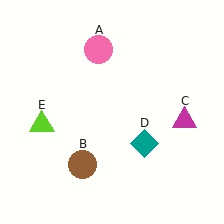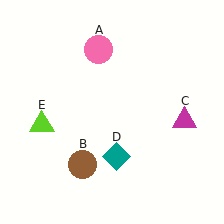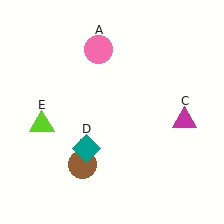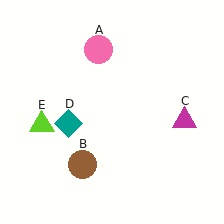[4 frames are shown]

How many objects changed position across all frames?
1 object changed position: teal diamond (object D).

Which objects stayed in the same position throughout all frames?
Pink circle (object A) and brown circle (object B) and magenta triangle (object C) and lime triangle (object E) remained stationary.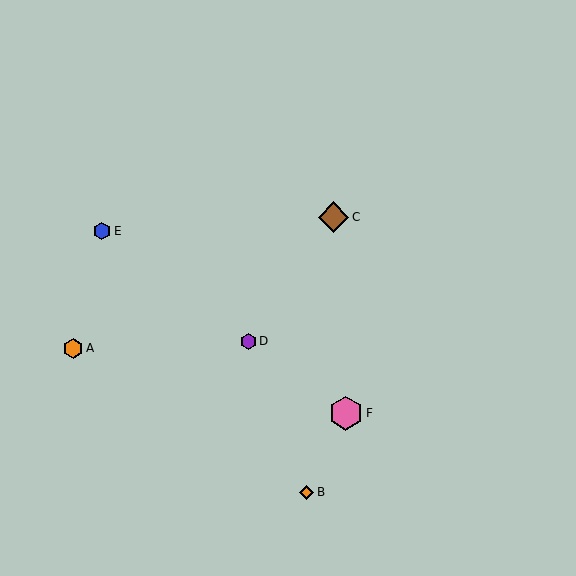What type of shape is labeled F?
Shape F is a pink hexagon.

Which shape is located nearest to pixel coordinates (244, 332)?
The purple hexagon (labeled D) at (249, 341) is nearest to that location.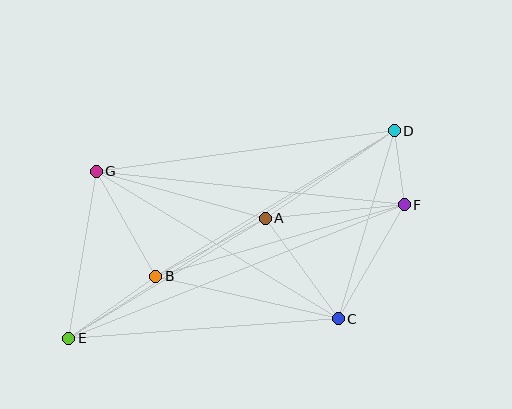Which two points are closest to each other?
Points D and F are closest to each other.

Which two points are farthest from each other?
Points D and E are farthest from each other.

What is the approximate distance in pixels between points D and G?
The distance between D and G is approximately 301 pixels.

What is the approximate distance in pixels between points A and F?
The distance between A and F is approximately 139 pixels.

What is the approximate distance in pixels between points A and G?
The distance between A and G is approximately 175 pixels.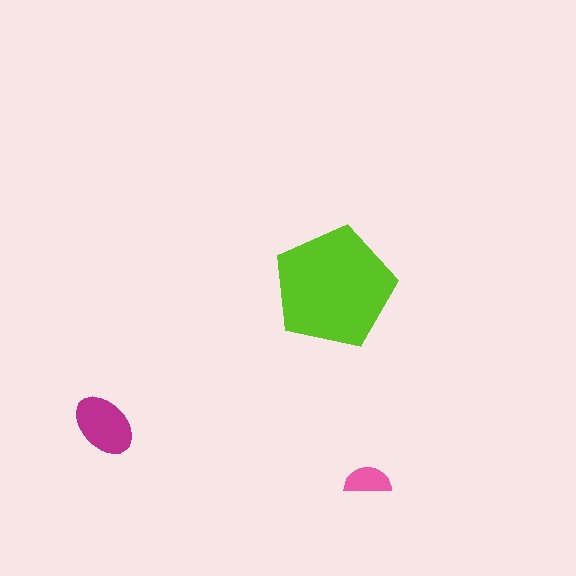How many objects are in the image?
There are 3 objects in the image.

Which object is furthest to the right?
The pink semicircle is rightmost.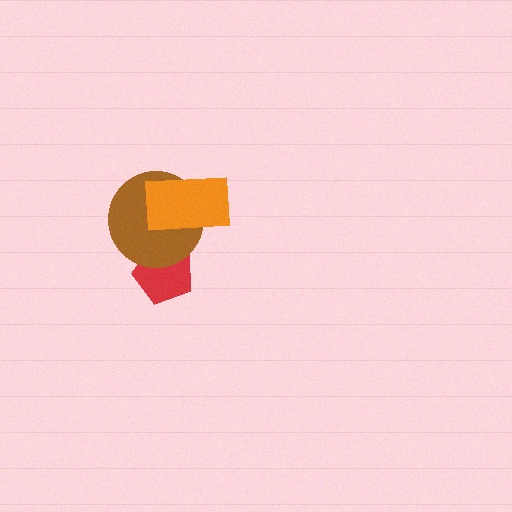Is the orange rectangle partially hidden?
No, no other shape covers it.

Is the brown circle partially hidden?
Yes, it is partially covered by another shape.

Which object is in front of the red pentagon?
The brown circle is in front of the red pentagon.